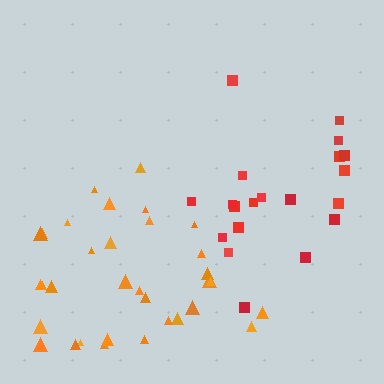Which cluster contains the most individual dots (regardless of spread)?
Orange (35).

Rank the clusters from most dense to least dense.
orange, red.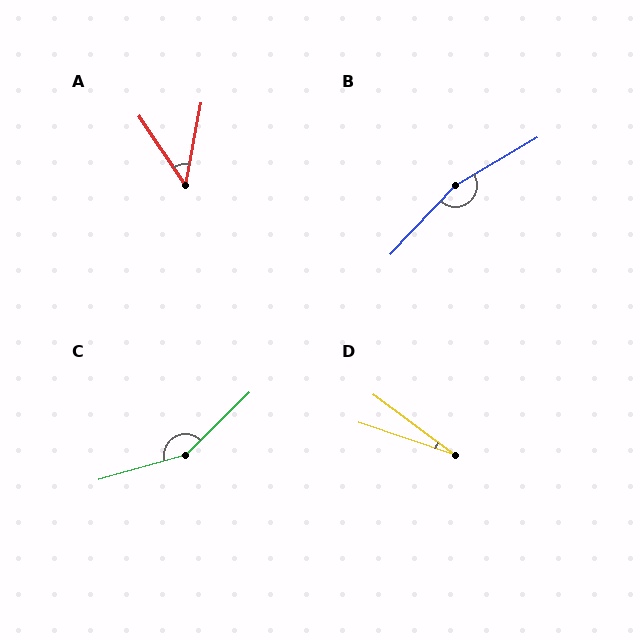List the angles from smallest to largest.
D (18°), A (45°), C (151°), B (164°).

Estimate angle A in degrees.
Approximately 45 degrees.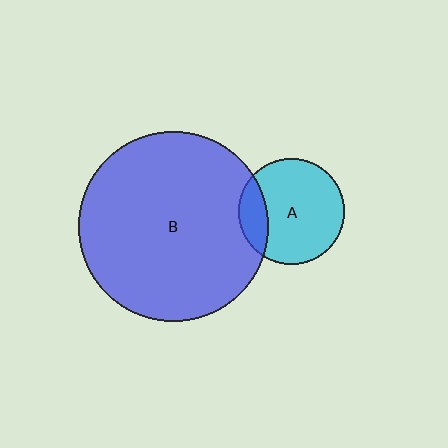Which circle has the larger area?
Circle B (blue).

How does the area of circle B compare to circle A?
Approximately 3.2 times.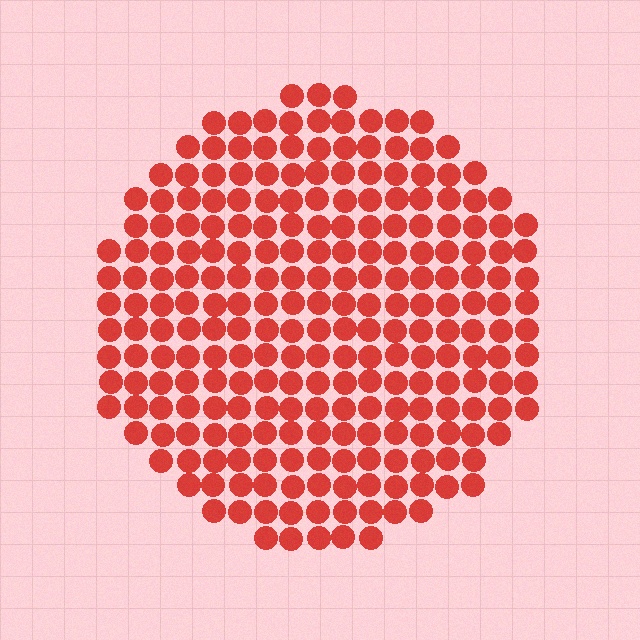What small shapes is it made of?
It is made of small circles.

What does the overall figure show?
The overall figure shows a circle.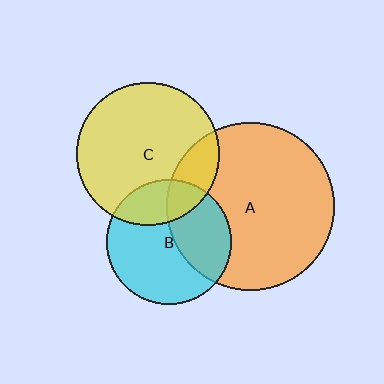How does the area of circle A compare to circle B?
Approximately 1.8 times.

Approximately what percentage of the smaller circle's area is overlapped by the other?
Approximately 35%.